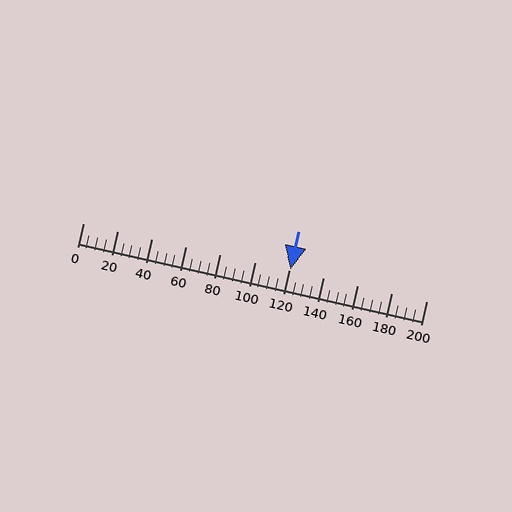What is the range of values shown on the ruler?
The ruler shows values from 0 to 200.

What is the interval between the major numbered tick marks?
The major tick marks are spaced 20 units apart.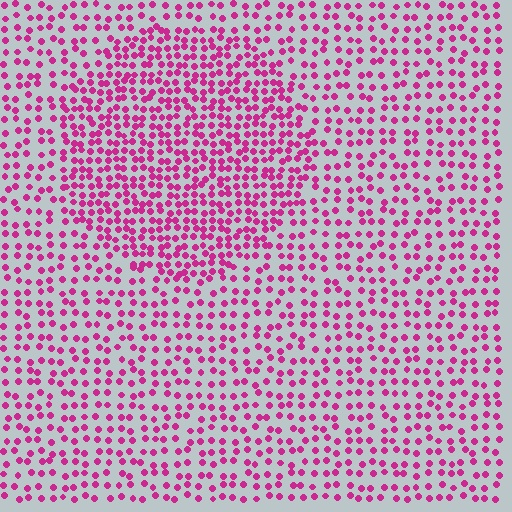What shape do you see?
I see a circle.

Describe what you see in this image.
The image contains small magenta elements arranged at two different densities. A circle-shaped region is visible where the elements are more densely packed than the surrounding area.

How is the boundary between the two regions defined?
The boundary is defined by a change in element density (approximately 1.7x ratio). All elements are the same color, size, and shape.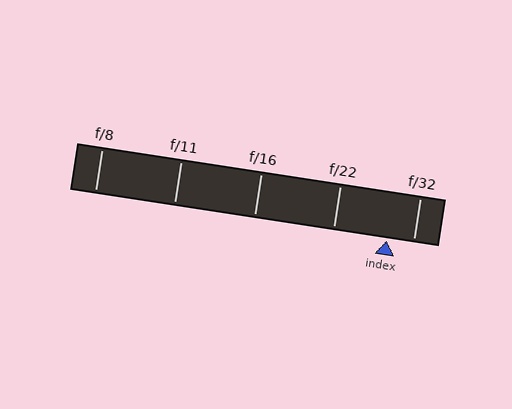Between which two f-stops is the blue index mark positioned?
The index mark is between f/22 and f/32.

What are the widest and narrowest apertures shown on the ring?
The widest aperture shown is f/8 and the narrowest is f/32.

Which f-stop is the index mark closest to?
The index mark is closest to f/32.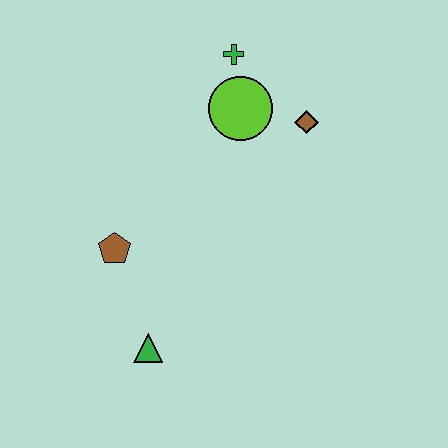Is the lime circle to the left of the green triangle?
No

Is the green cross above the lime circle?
Yes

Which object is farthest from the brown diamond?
The green triangle is farthest from the brown diamond.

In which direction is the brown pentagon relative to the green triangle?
The brown pentagon is above the green triangle.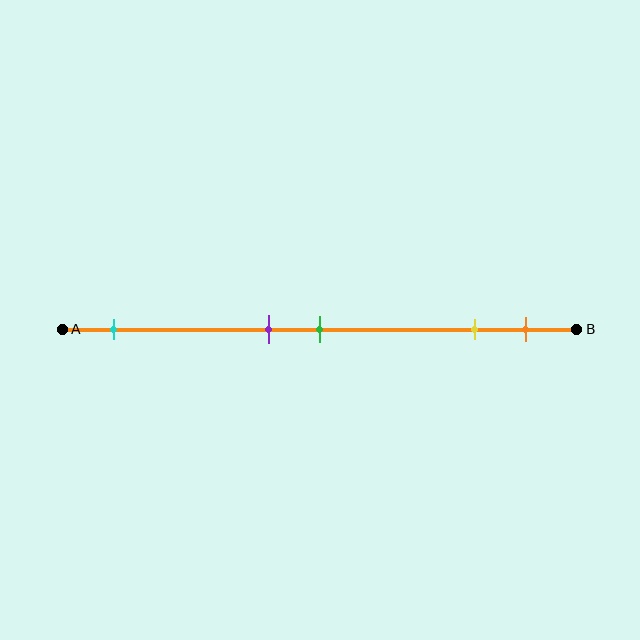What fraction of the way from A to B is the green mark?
The green mark is approximately 50% (0.5) of the way from A to B.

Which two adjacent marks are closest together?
The purple and green marks are the closest adjacent pair.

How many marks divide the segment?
There are 5 marks dividing the segment.